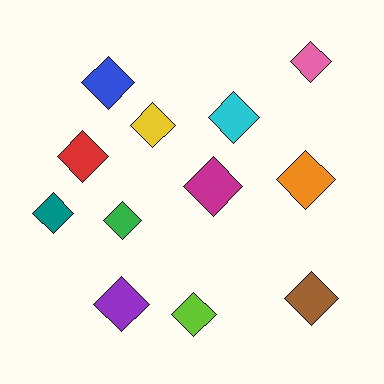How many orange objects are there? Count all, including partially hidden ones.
There is 1 orange object.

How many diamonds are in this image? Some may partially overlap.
There are 12 diamonds.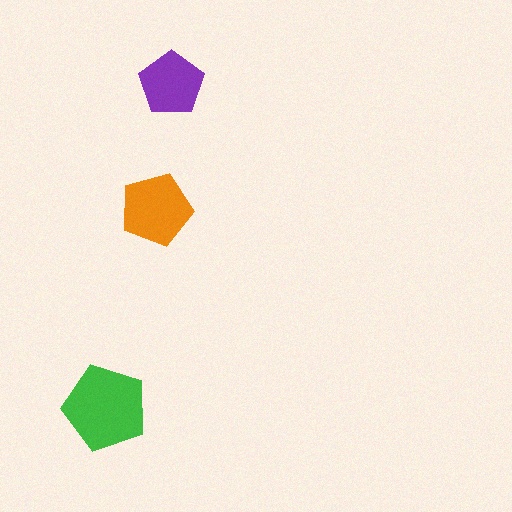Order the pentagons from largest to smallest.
the green one, the orange one, the purple one.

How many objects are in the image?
There are 3 objects in the image.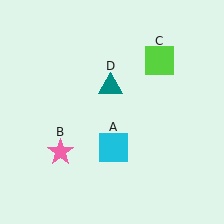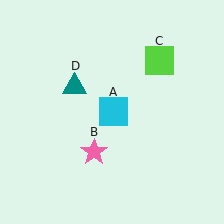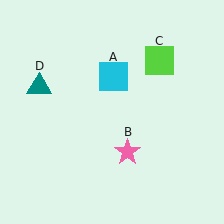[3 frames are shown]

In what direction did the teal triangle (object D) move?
The teal triangle (object D) moved left.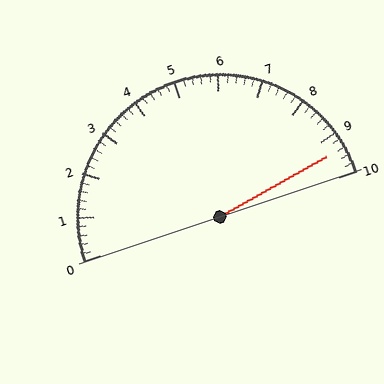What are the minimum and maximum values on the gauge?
The gauge ranges from 0 to 10.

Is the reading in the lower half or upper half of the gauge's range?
The reading is in the upper half of the range (0 to 10).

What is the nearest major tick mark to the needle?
The nearest major tick mark is 9.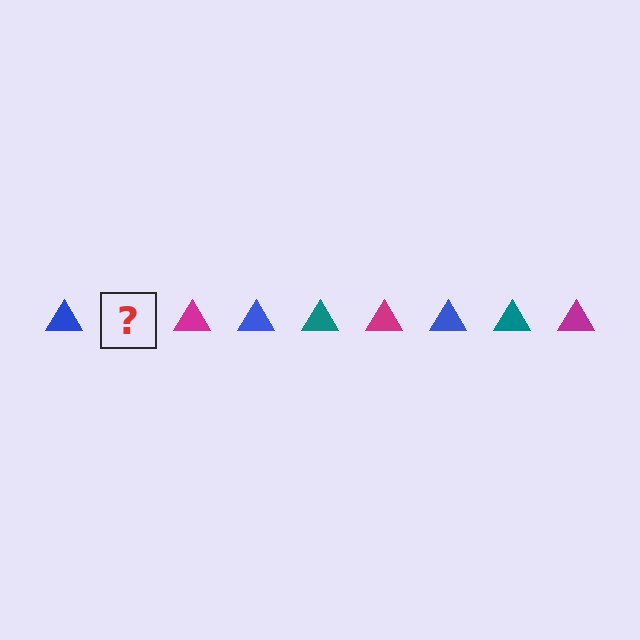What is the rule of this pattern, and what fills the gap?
The rule is that the pattern cycles through blue, teal, magenta triangles. The gap should be filled with a teal triangle.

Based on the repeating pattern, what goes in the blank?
The blank should be a teal triangle.